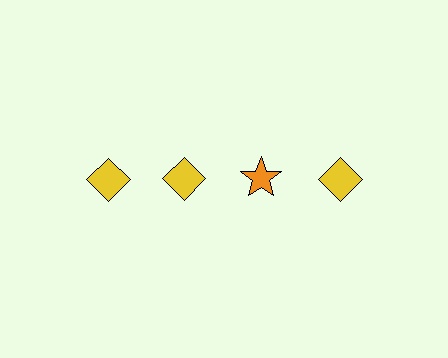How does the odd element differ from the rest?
It differs in both color (orange instead of yellow) and shape (star instead of diamond).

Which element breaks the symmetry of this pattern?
The orange star in the top row, center column breaks the symmetry. All other shapes are yellow diamonds.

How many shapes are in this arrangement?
There are 4 shapes arranged in a grid pattern.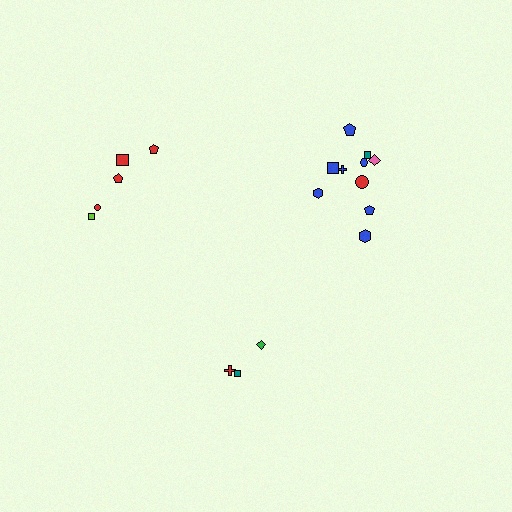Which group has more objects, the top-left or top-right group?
The top-right group.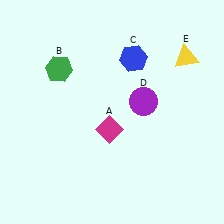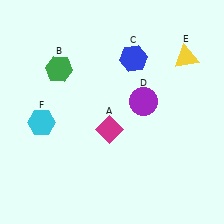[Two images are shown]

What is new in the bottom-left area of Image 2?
A cyan hexagon (F) was added in the bottom-left area of Image 2.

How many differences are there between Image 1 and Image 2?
There is 1 difference between the two images.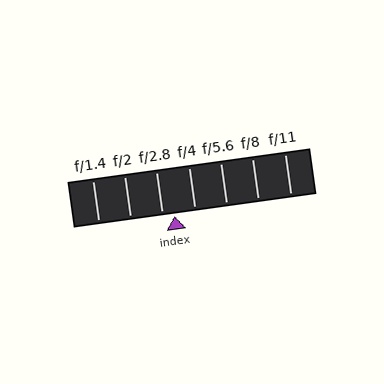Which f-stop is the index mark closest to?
The index mark is closest to f/2.8.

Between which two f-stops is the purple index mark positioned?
The index mark is between f/2.8 and f/4.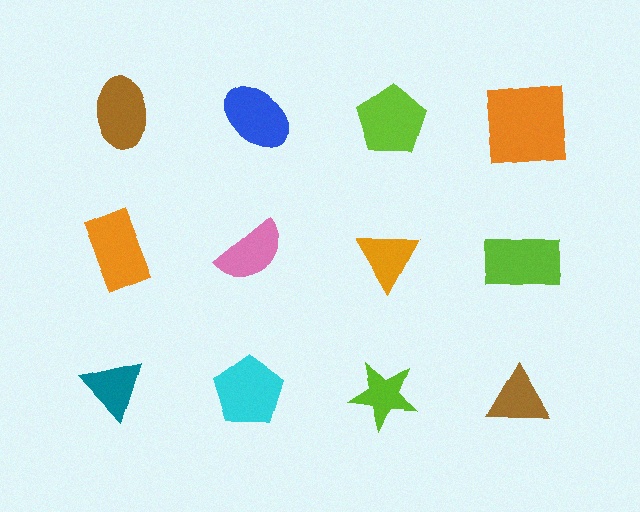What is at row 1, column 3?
A lime pentagon.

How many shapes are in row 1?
4 shapes.